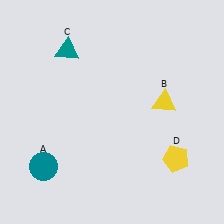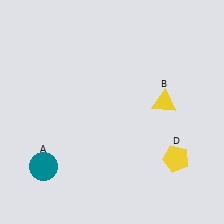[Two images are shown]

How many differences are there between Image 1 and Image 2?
There is 1 difference between the two images.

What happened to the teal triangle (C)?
The teal triangle (C) was removed in Image 2. It was in the top-left area of Image 1.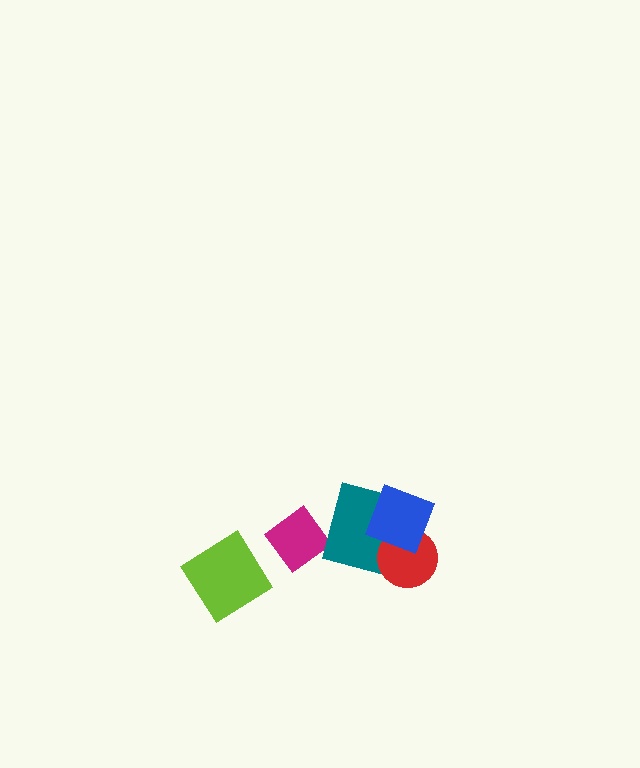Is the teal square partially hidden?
Yes, it is partially covered by another shape.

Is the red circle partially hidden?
Yes, it is partially covered by another shape.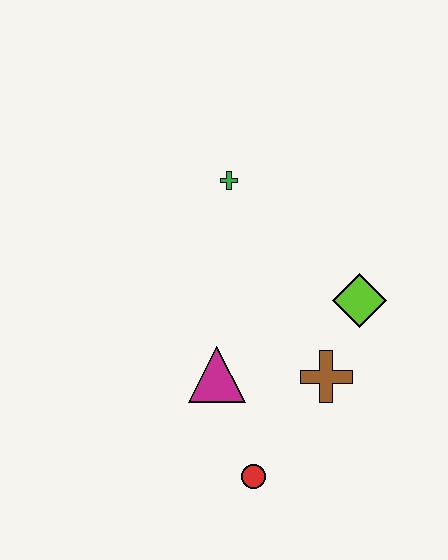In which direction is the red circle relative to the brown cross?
The red circle is below the brown cross.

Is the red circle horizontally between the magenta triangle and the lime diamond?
Yes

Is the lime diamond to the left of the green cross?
No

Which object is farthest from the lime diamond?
The red circle is farthest from the lime diamond.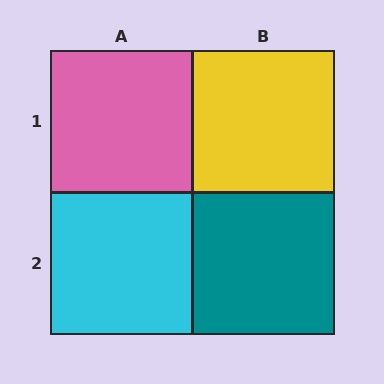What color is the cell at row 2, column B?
Teal.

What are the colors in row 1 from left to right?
Pink, yellow.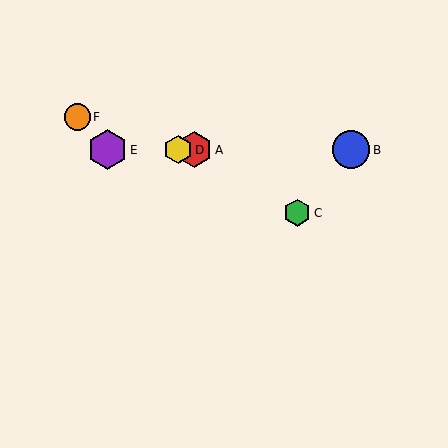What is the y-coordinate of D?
Object D is at y≈150.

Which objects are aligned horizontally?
Objects A, B, D, E are aligned horizontally.